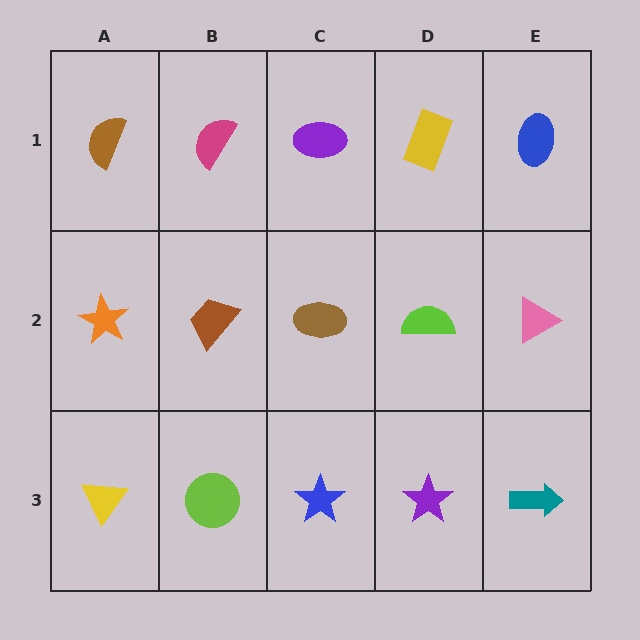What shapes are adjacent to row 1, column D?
A lime semicircle (row 2, column D), a purple ellipse (row 1, column C), a blue ellipse (row 1, column E).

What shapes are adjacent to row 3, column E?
A pink triangle (row 2, column E), a purple star (row 3, column D).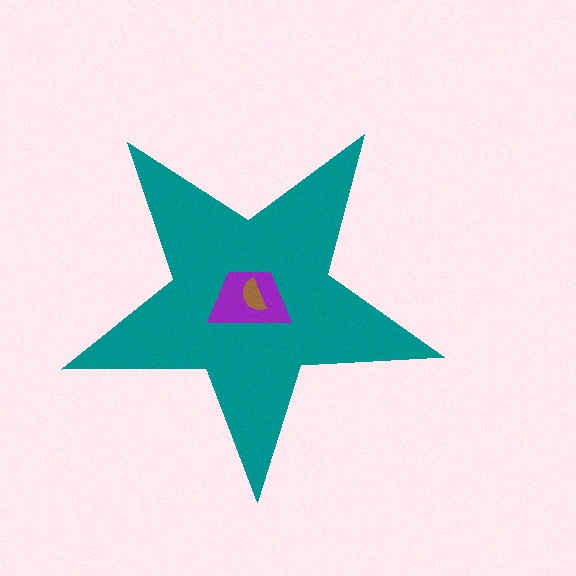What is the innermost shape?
The brown semicircle.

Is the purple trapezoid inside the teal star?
Yes.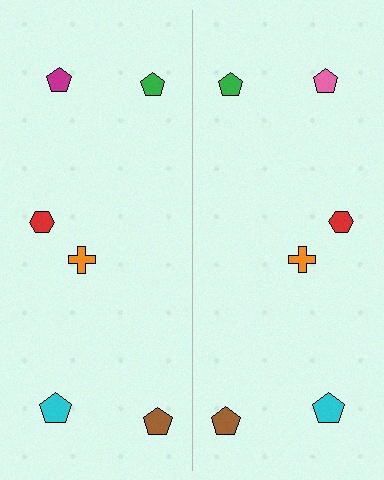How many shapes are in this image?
There are 12 shapes in this image.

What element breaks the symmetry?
The pink pentagon on the right side breaks the symmetry — its mirror counterpart is magenta.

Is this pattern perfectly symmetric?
No, the pattern is not perfectly symmetric. The pink pentagon on the right side breaks the symmetry — its mirror counterpart is magenta.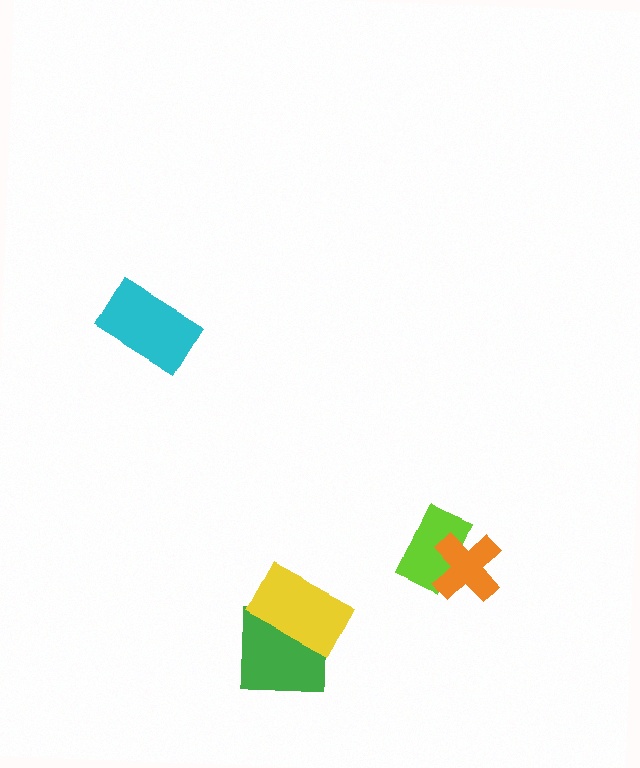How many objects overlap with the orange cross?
1 object overlaps with the orange cross.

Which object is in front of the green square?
The yellow rectangle is in front of the green square.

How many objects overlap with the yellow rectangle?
1 object overlaps with the yellow rectangle.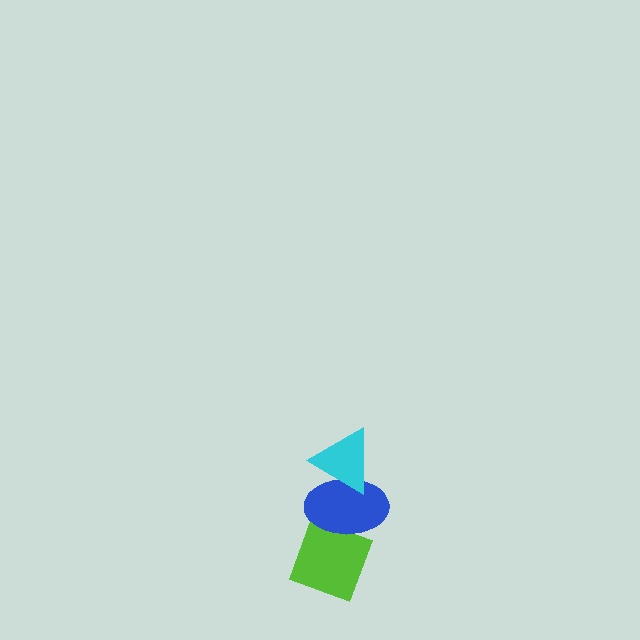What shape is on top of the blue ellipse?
The cyan triangle is on top of the blue ellipse.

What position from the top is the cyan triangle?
The cyan triangle is 1st from the top.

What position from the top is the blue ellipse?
The blue ellipse is 2nd from the top.